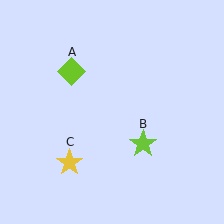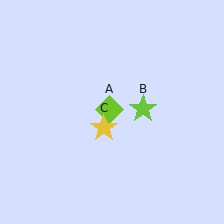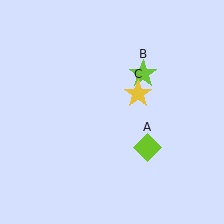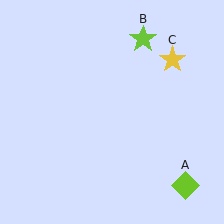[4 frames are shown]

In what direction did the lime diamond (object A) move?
The lime diamond (object A) moved down and to the right.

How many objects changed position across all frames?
3 objects changed position: lime diamond (object A), lime star (object B), yellow star (object C).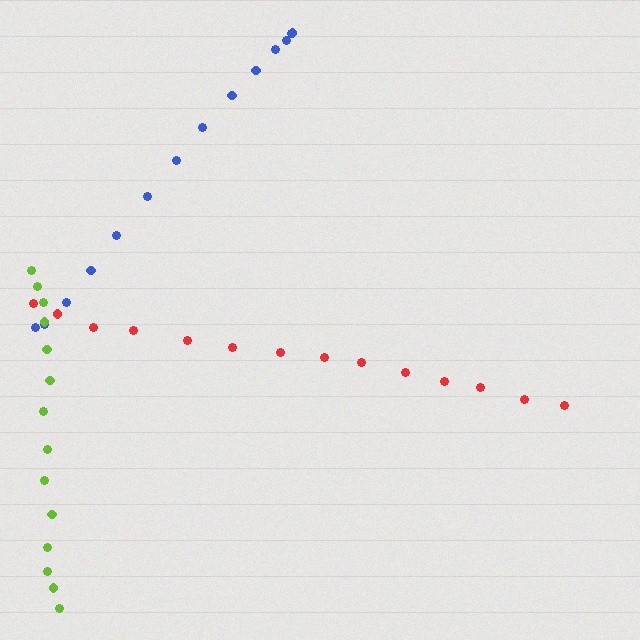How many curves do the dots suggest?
There are 3 distinct paths.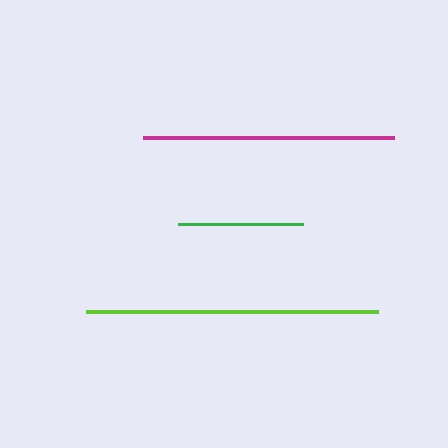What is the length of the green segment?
The green segment is approximately 125 pixels long.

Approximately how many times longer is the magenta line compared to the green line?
The magenta line is approximately 2.0 times the length of the green line.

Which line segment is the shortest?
The green line is the shortest at approximately 125 pixels.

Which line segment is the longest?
The lime line is the longest at approximately 292 pixels.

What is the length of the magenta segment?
The magenta segment is approximately 251 pixels long.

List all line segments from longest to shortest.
From longest to shortest: lime, magenta, green.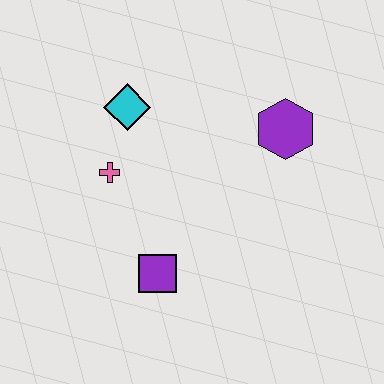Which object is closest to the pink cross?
The cyan diamond is closest to the pink cross.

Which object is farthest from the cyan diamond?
The purple square is farthest from the cyan diamond.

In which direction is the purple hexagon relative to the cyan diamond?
The purple hexagon is to the right of the cyan diamond.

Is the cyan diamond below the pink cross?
No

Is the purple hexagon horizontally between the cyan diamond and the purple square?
No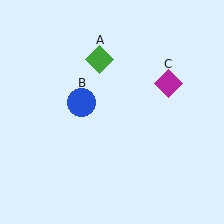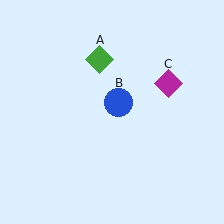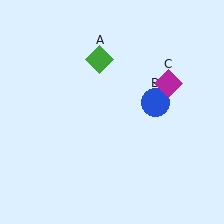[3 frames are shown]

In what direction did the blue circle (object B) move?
The blue circle (object B) moved right.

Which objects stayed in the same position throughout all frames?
Green diamond (object A) and magenta diamond (object C) remained stationary.